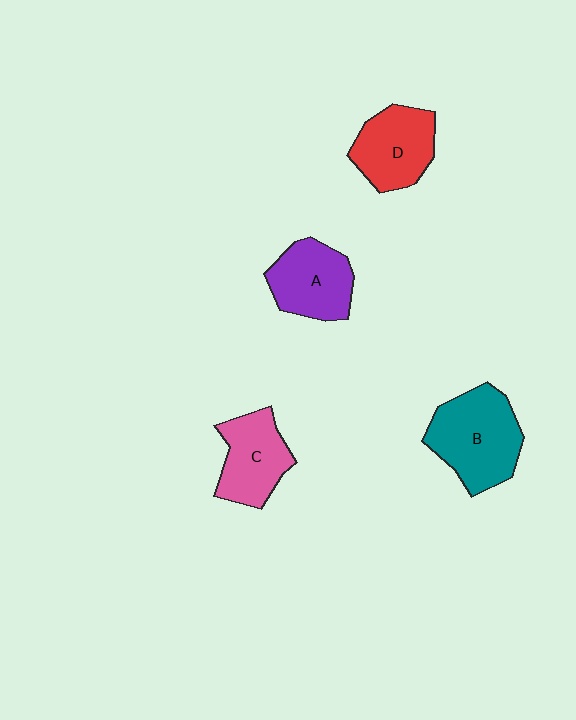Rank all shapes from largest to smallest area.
From largest to smallest: B (teal), D (red), A (purple), C (pink).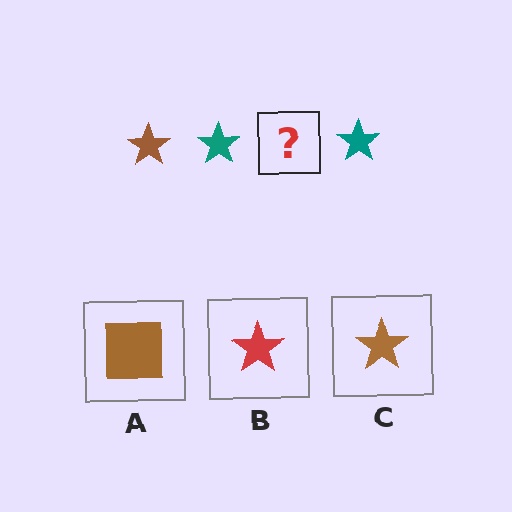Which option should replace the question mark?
Option C.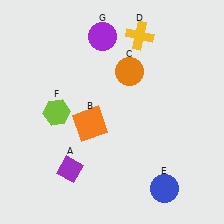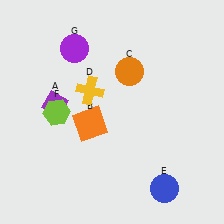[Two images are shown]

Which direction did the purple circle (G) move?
The purple circle (G) moved left.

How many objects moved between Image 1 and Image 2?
3 objects moved between the two images.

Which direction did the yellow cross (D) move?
The yellow cross (D) moved down.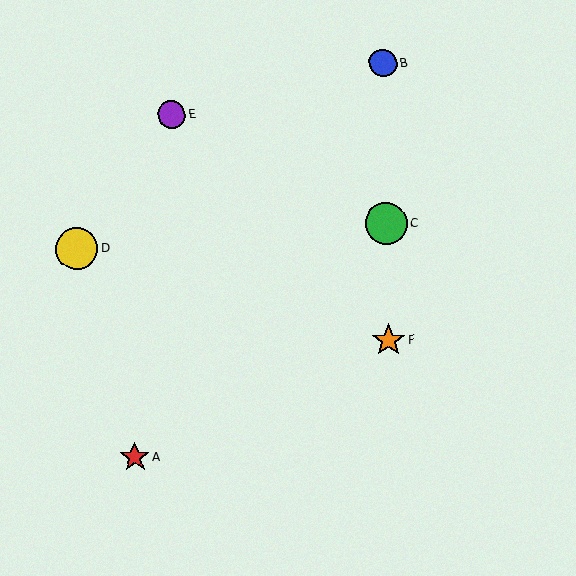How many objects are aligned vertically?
3 objects (B, C, F) are aligned vertically.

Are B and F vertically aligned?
Yes, both are at x≈383.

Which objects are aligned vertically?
Objects B, C, F are aligned vertically.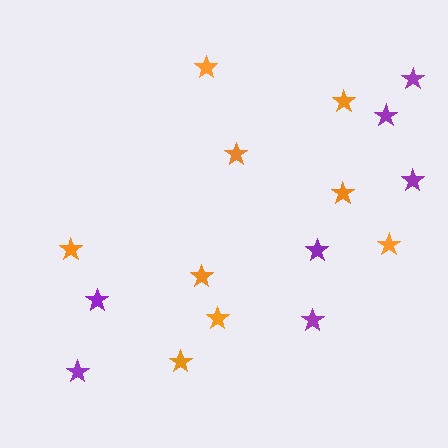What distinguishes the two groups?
There are 2 groups: one group of purple stars (7) and one group of orange stars (9).